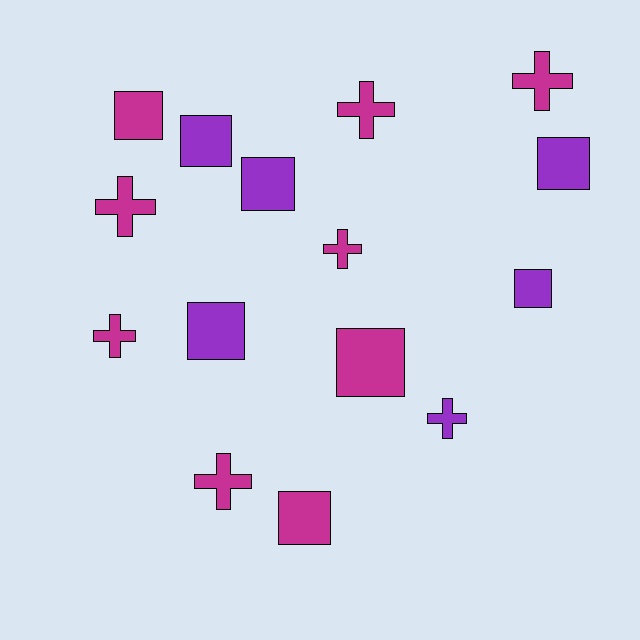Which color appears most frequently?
Magenta, with 9 objects.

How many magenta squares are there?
There are 3 magenta squares.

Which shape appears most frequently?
Square, with 8 objects.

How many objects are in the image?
There are 15 objects.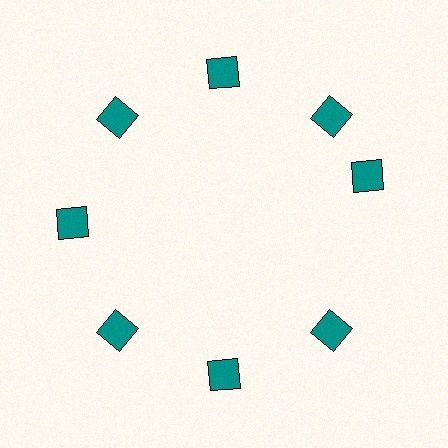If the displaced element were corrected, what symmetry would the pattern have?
It would have 8-fold rotational symmetry — the pattern would map onto itself every 45 degrees.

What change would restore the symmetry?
The symmetry would be restored by rotating it back into even spacing with its neighbors so that all 8 diamonds sit at equal angles and equal distance from the center.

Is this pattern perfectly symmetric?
No. The 8 teal diamonds are arranged in a ring, but one element near the 3 o'clock position is rotated out of alignment along the ring, breaking the 8-fold rotational symmetry.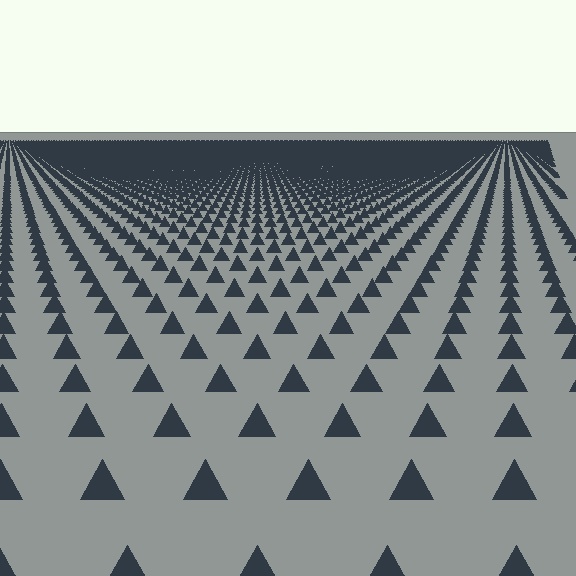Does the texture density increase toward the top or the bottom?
Density increases toward the top.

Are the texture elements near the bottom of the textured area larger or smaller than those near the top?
Larger. Near the bottom, elements are closer to the viewer and appear at a bigger on-screen size.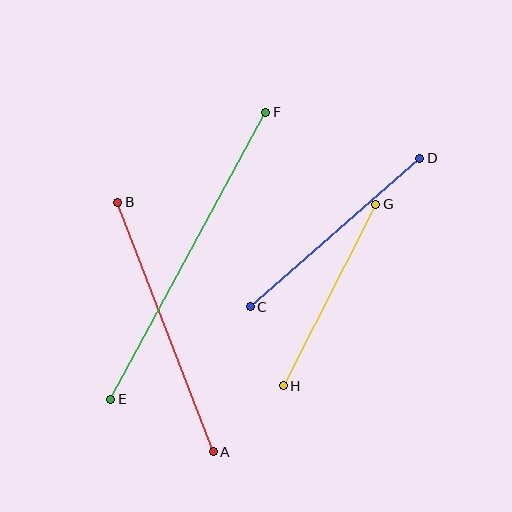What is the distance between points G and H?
The distance is approximately 204 pixels.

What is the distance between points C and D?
The distance is approximately 226 pixels.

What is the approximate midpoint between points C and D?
The midpoint is at approximately (335, 232) pixels.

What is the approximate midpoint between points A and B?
The midpoint is at approximately (165, 327) pixels.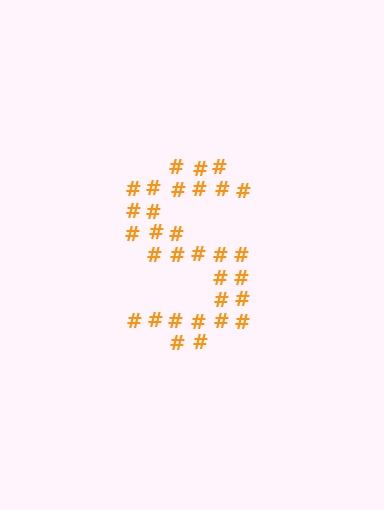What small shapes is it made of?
It is made of small hash symbols.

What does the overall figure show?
The overall figure shows the letter S.